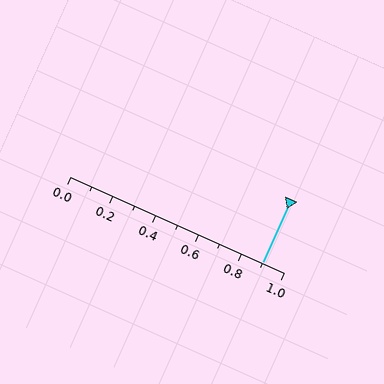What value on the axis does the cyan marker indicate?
The marker indicates approximately 0.9.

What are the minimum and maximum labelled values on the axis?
The axis runs from 0.0 to 1.0.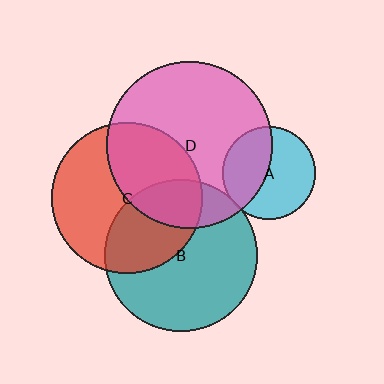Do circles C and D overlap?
Yes.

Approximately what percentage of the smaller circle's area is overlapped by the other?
Approximately 40%.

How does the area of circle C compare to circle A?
Approximately 2.7 times.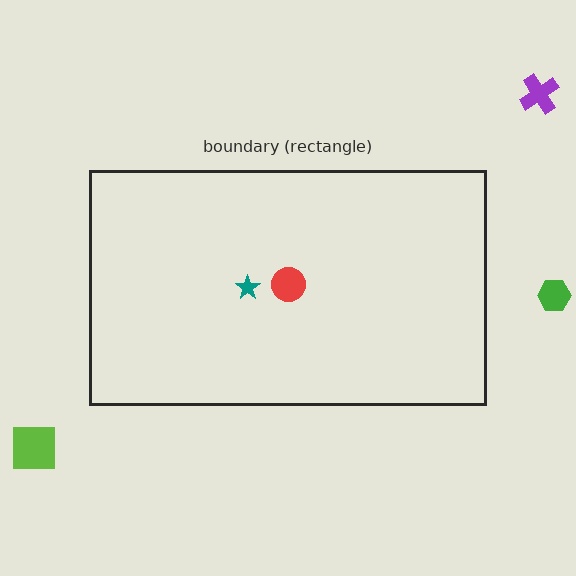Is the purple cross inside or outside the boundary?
Outside.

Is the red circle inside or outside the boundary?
Inside.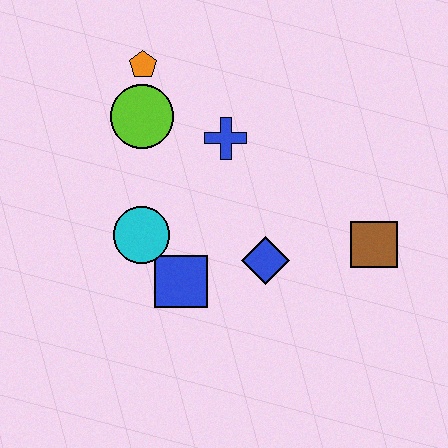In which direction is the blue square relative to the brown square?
The blue square is to the left of the brown square.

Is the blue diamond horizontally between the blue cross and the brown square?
Yes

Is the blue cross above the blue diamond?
Yes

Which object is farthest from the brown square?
The orange pentagon is farthest from the brown square.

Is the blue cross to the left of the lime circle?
No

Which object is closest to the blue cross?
The lime circle is closest to the blue cross.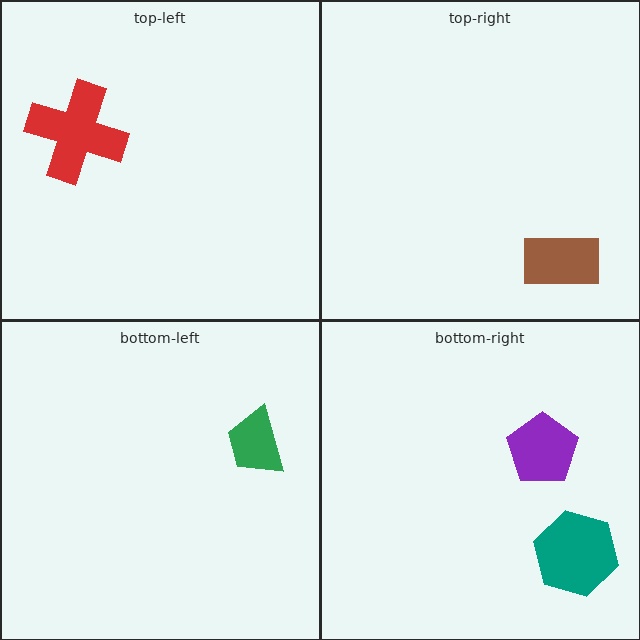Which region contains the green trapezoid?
The bottom-left region.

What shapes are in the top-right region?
The brown rectangle.